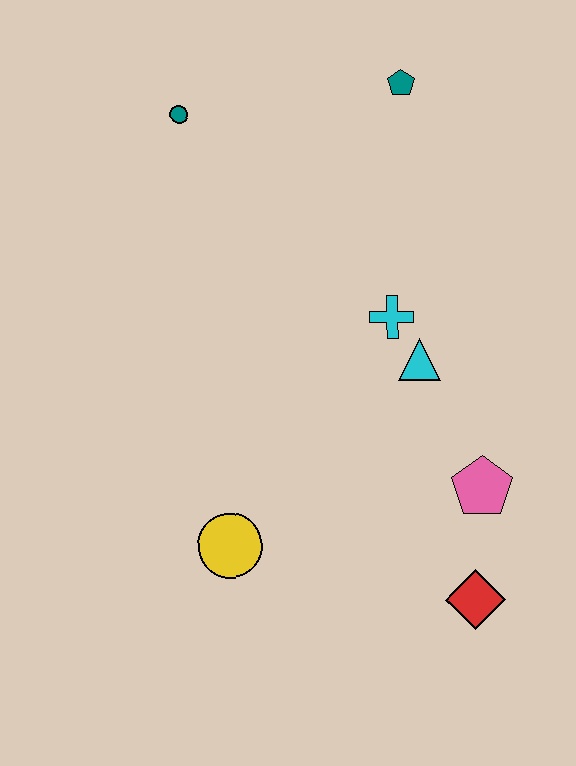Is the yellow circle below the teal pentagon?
Yes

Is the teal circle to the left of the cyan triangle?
Yes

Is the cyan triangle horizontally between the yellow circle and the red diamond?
Yes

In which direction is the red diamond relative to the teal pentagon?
The red diamond is below the teal pentagon.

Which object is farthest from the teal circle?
The red diamond is farthest from the teal circle.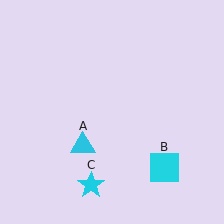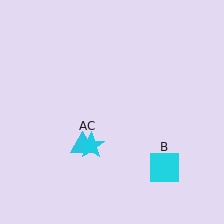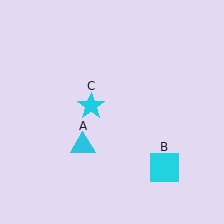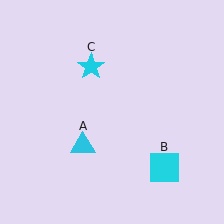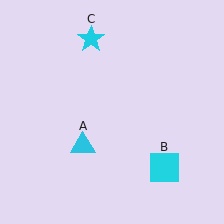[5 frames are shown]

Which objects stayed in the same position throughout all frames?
Cyan triangle (object A) and cyan square (object B) remained stationary.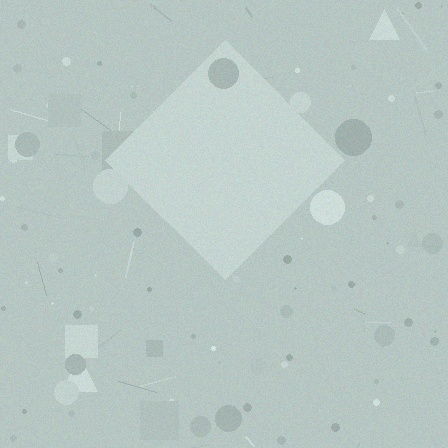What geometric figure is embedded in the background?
A diamond is embedded in the background.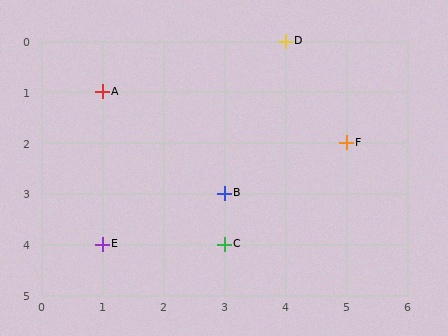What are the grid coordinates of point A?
Point A is at grid coordinates (1, 1).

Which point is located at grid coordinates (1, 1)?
Point A is at (1, 1).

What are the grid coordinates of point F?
Point F is at grid coordinates (5, 2).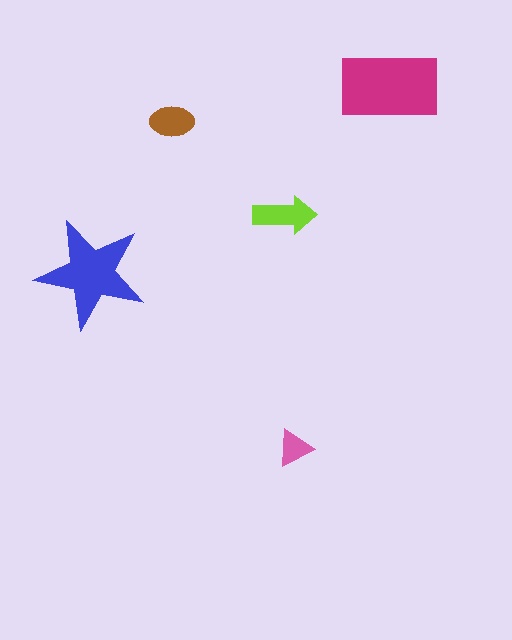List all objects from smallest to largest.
The pink triangle, the brown ellipse, the lime arrow, the blue star, the magenta rectangle.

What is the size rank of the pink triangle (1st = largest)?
5th.